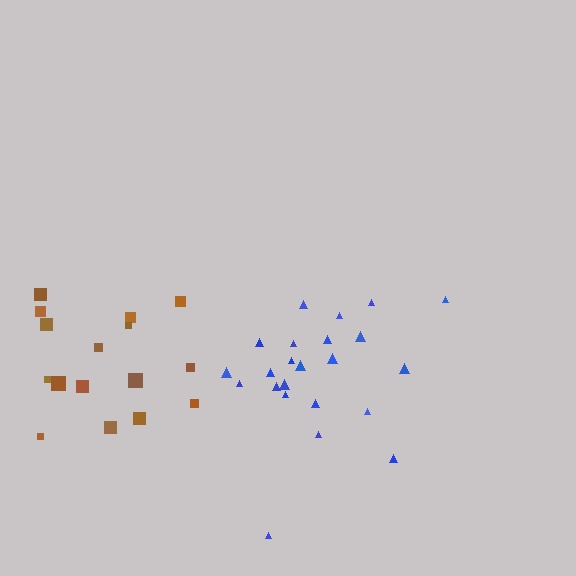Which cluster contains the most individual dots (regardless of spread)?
Blue (23).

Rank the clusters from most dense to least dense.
blue, brown.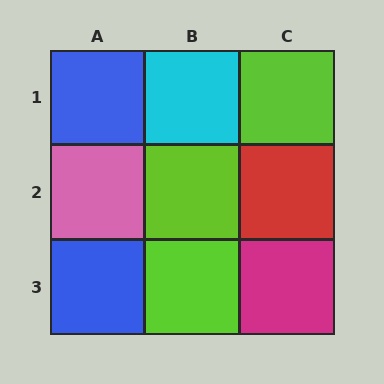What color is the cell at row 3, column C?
Magenta.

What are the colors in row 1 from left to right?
Blue, cyan, lime.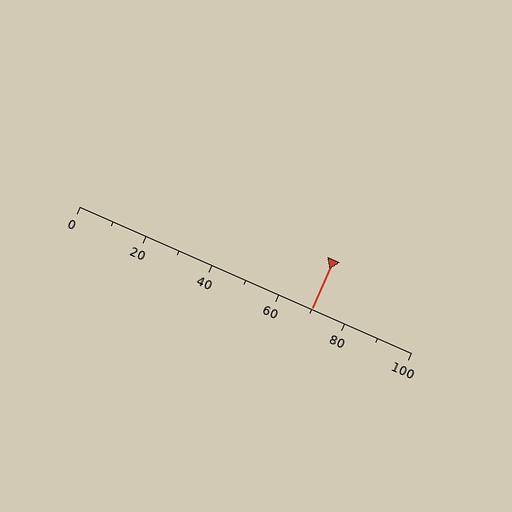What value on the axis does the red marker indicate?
The marker indicates approximately 70.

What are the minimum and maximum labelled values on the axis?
The axis runs from 0 to 100.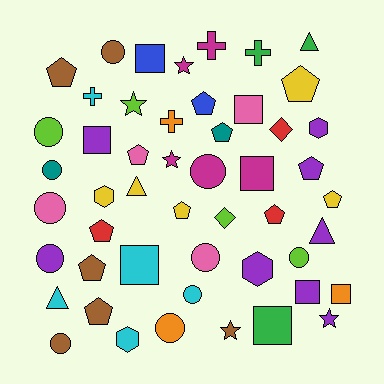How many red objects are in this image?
There are 3 red objects.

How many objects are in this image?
There are 50 objects.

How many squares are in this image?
There are 8 squares.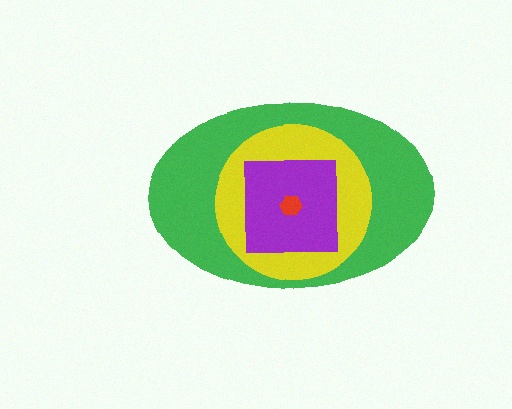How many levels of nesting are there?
4.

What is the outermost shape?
The green ellipse.